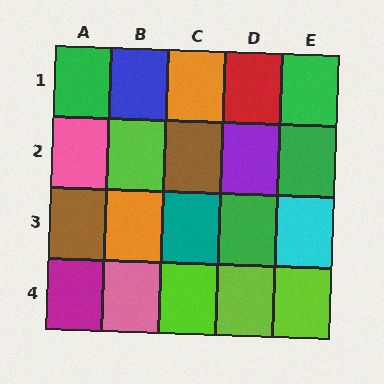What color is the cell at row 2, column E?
Green.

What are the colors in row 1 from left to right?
Green, blue, orange, red, green.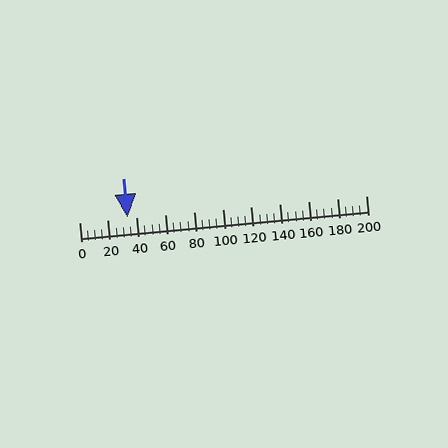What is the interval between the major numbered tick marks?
The major tick marks are spaced 20 units apart.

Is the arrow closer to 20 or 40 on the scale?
The arrow is closer to 40.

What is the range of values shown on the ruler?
The ruler shows values from 0 to 200.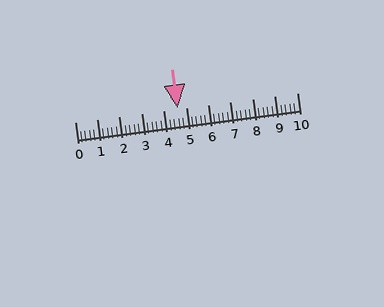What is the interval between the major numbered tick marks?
The major tick marks are spaced 1 units apart.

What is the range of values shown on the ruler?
The ruler shows values from 0 to 10.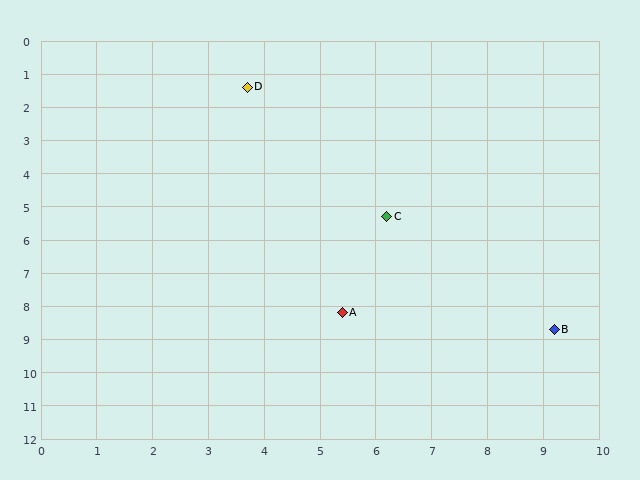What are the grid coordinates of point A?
Point A is at approximately (5.4, 8.2).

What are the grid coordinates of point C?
Point C is at approximately (6.2, 5.3).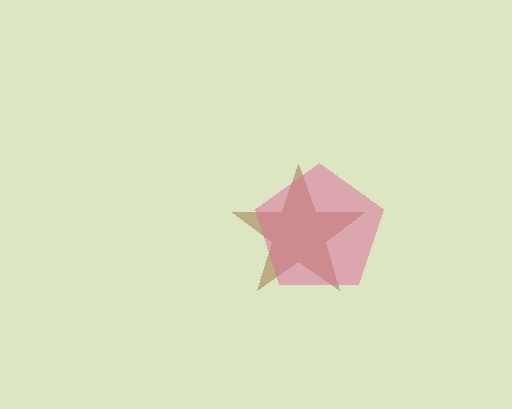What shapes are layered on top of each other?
The layered shapes are: a brown star, a pink pentagon.